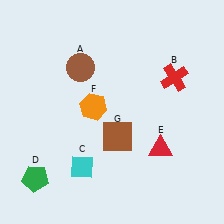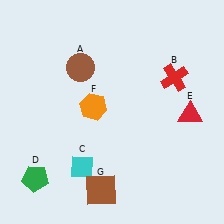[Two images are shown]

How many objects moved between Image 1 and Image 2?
2 objects moved between the two images.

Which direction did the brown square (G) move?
The brown square (G) moved down.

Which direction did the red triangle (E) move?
The red triangle (E) moved up.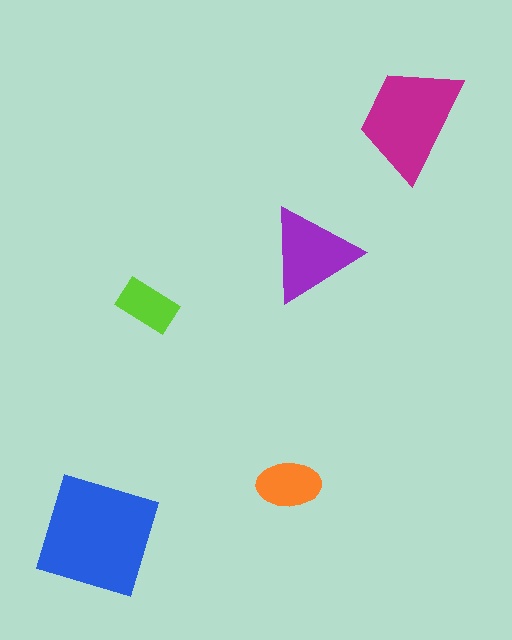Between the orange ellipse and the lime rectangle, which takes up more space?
The orange ellipse.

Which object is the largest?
The blue square.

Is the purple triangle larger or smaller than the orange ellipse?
Larger.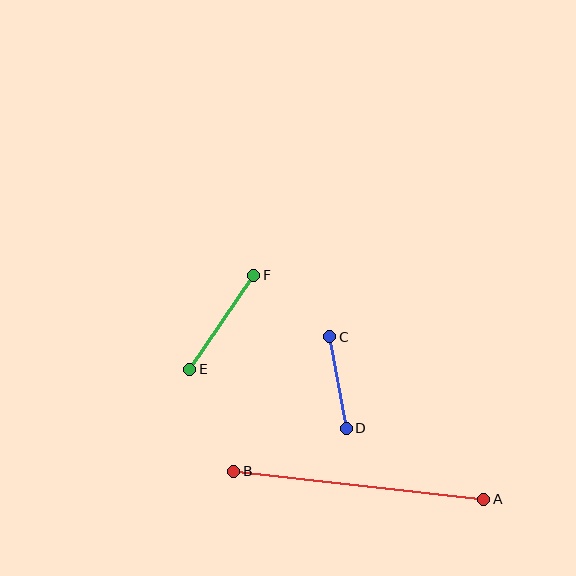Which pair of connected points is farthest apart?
Points A and B are farthest apart.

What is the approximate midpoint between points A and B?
The midpoint is at approximately (359, 485) pixels.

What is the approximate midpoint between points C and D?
The midpoint is at approximately (338, 383) pixels.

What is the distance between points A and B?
The distance is approximately 252 pixels.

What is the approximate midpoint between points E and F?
The midpoint is at approximately (222, 322) pixels.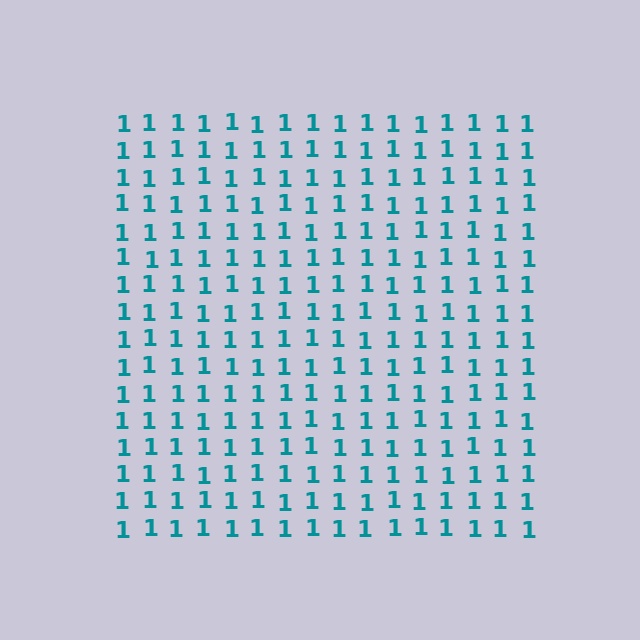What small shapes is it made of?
It is made of small digit 1's.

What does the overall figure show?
The overall figure shows a square.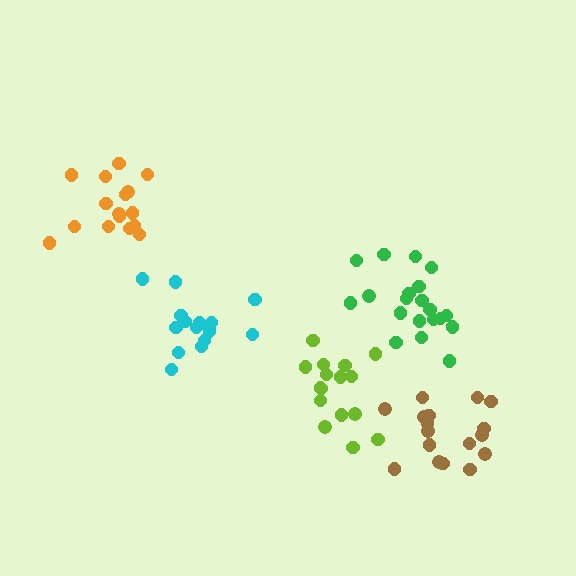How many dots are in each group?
Group 1: 17 dots, Group 2: 16 dots, Group 3: 16 dots, Group 4: 16 dots, Group 5: 20 dots (85 total).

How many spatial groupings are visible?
There are 5 spatial groupings.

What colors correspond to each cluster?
The clusters are colored: brown, orange, cyan, lime, green.